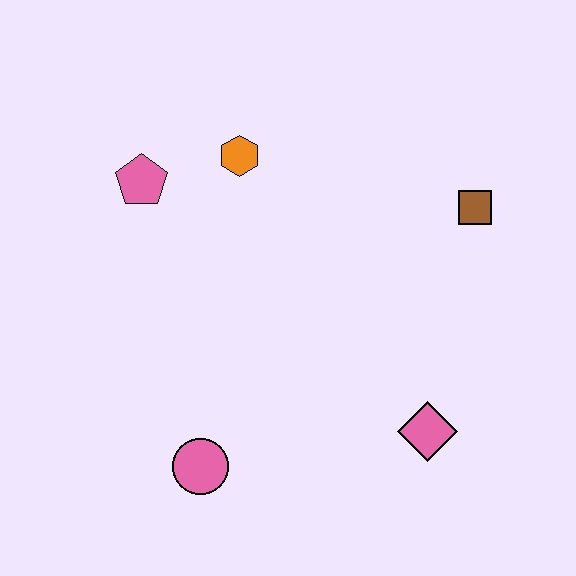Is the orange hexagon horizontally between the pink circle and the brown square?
Yes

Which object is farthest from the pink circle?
The brown square is farthest from the pink circle.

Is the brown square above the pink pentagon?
No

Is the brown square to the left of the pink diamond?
No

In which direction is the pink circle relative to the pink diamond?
The pink circle is to the left of the pink diamond.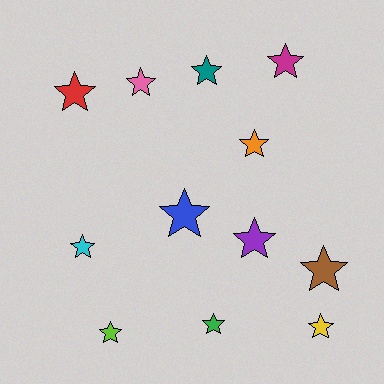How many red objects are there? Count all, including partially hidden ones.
There is 1 red object.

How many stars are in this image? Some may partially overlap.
There are 12 stars.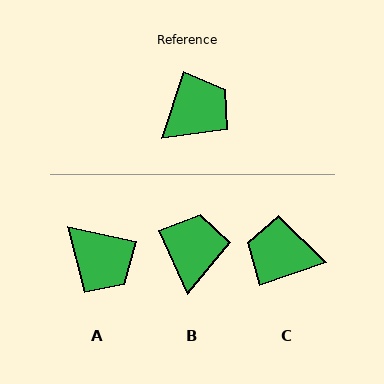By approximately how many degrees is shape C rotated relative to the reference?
Approximately 128 degrees counter-clockwise.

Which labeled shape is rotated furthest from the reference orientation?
C, about 128 degrees away.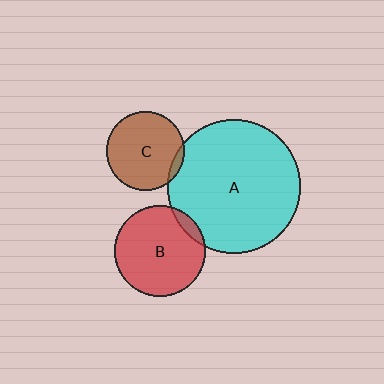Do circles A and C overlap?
Yes.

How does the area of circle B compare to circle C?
Approximately 1.4 times.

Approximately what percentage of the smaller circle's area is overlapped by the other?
Approximately 5%.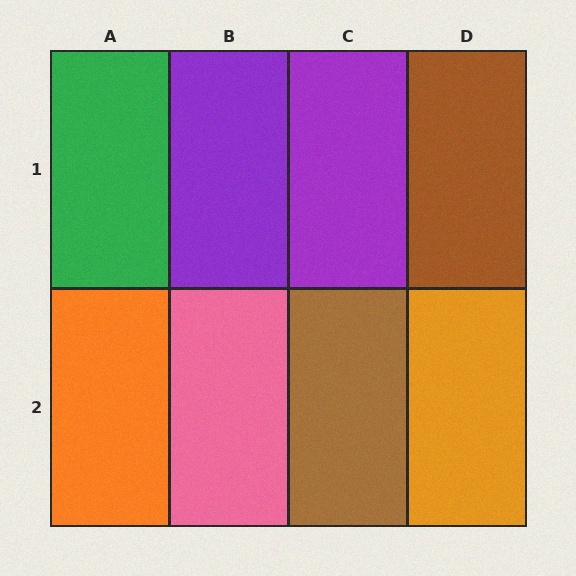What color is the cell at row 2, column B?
Pink.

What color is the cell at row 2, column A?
Orange.